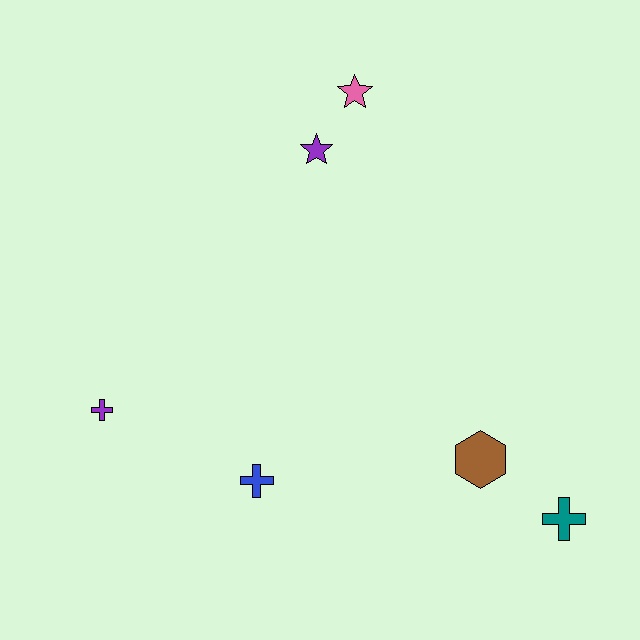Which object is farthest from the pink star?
The teal cross is farthest from the pink star.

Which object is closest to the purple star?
The pink star is closest to the purple star.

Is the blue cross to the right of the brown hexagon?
No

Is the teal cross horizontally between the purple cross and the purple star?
No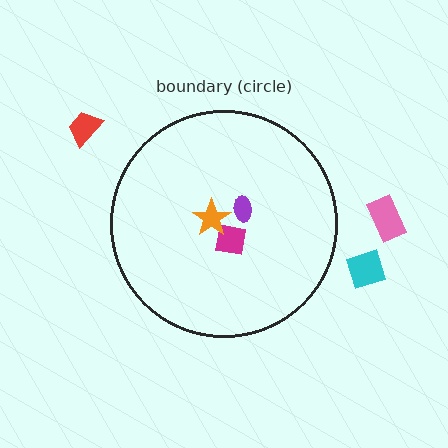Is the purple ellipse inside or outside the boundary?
Inside.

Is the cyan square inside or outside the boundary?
Outside.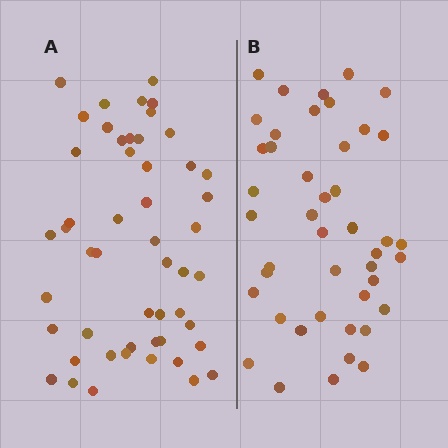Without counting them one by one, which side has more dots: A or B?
Region A (the left region) has more dots.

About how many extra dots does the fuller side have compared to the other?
Region A has roughly 8 or so more dots than region B.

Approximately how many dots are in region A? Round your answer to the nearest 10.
About 50 dots. (The exact count is 51, which rounds to 50.)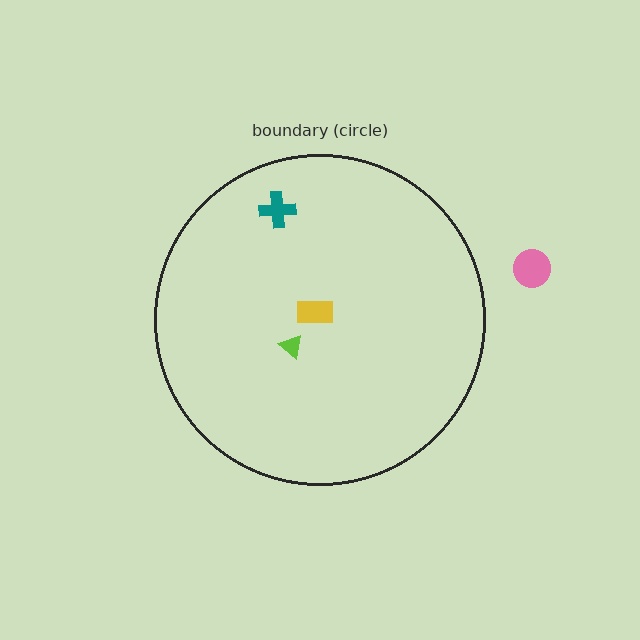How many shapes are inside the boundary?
3 inside, 1 outside.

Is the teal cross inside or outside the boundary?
Inside.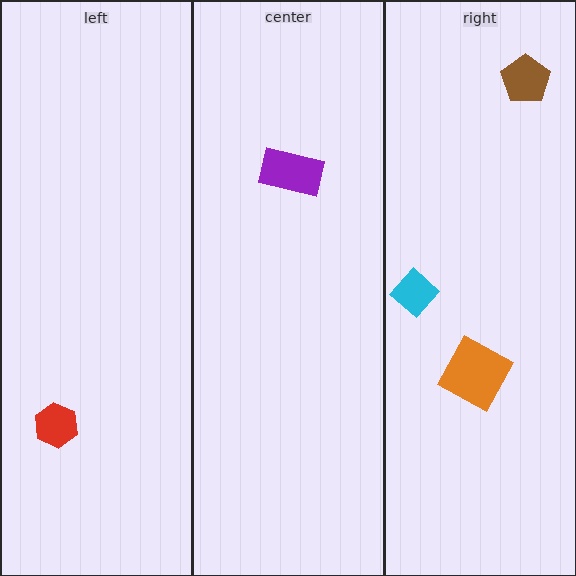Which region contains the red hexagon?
The left region.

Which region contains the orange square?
The right region.